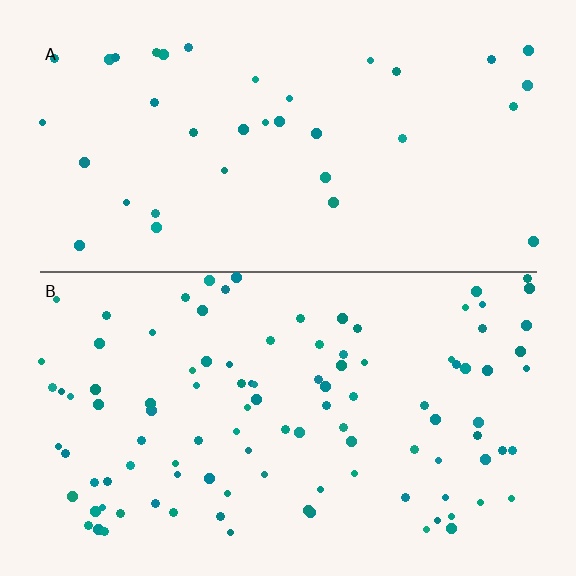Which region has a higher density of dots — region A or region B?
B (the bottom).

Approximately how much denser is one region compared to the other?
Approximately 2.8× — region B over region A.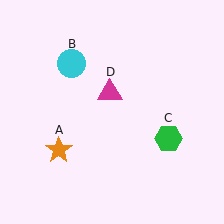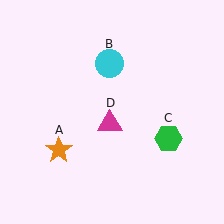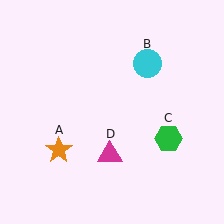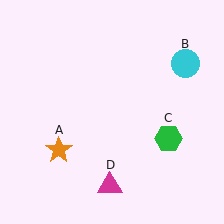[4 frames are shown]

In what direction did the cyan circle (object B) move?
The cyan circle (object B) moved right.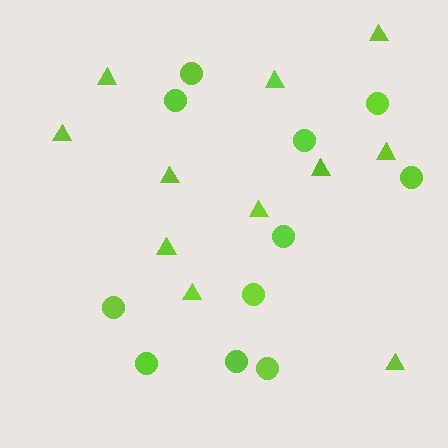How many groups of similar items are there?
There are 2 groups: one group of circles (11) and one group of triangles (11).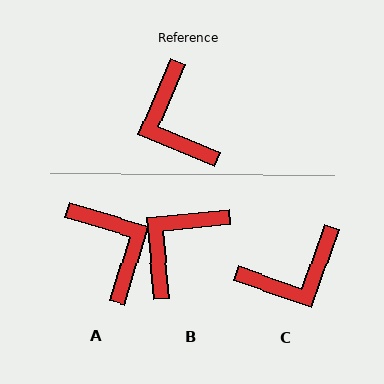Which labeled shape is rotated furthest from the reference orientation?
A, about 173 degrees away.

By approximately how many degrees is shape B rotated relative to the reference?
Approximately 62 degrees clockwise.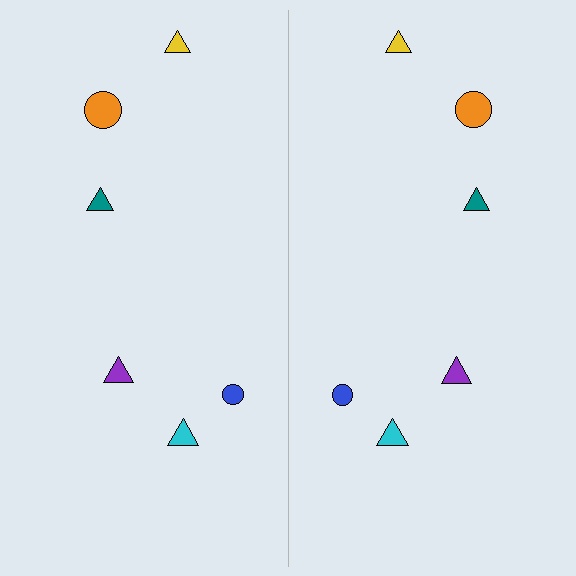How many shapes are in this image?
There are 12 shapes in this image.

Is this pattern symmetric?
Yes, this pattern has bilateral (reflection) symmetry.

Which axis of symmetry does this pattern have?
The pattern has a vertical axis of symmetry running through the center of the image.